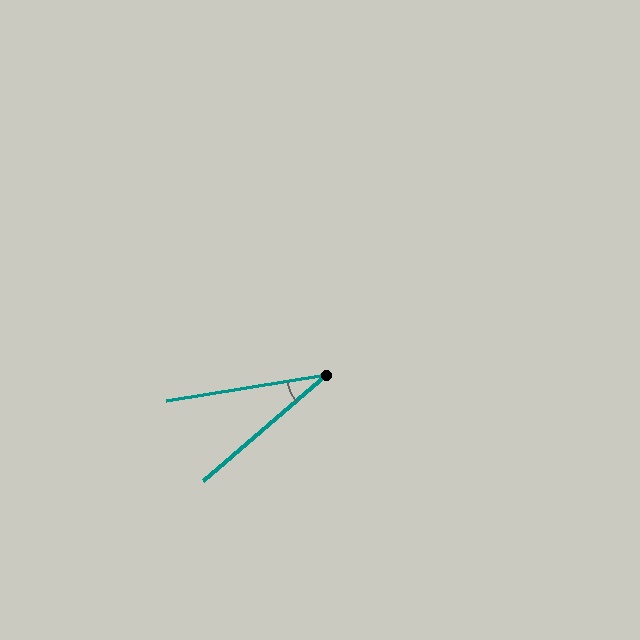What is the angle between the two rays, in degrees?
Approximately 32 degrees.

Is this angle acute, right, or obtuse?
It is acute.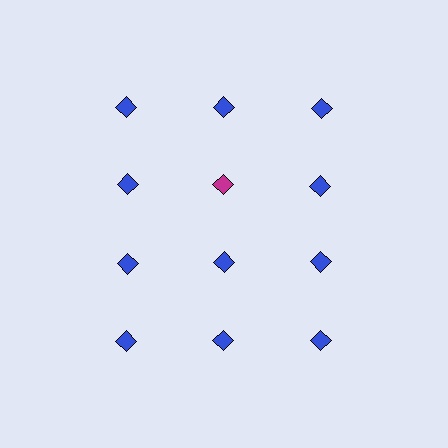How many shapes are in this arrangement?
There are 12 shapes arranged in a grid pattern.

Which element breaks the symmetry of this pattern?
The magenta diamond in the second row, second from left column breaks the symmetry. All other shapes are blue diamonds.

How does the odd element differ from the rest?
It has a different color: magenta instead of blue.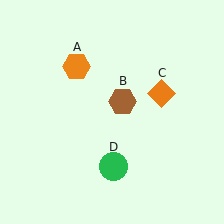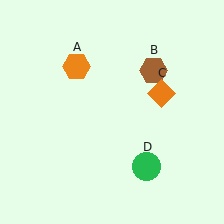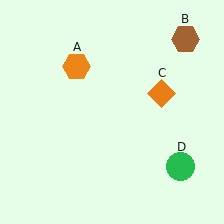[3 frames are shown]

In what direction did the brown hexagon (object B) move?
The brown hexagon (object B) moved up and to the right.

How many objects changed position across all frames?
2 objects changed position: brown hexagon (object B), green circle (object D).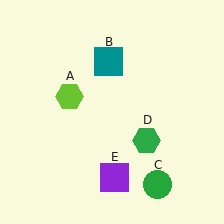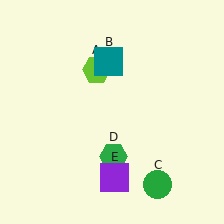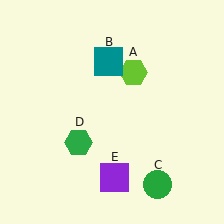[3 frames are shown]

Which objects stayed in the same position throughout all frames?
Teal square (object B) and green circle (object C) and purple square (object E) remained stationary.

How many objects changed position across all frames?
2 objects changed position: lime hexagon (object A), green hexagon (object D).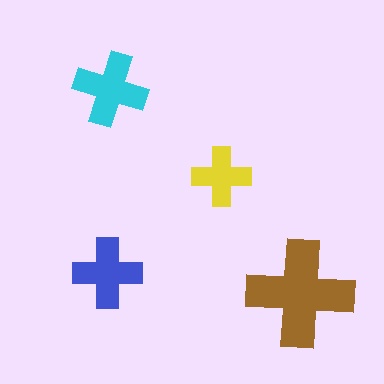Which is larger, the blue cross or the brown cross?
The brown one.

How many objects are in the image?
There are 4 objects in the image.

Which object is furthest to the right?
The brown cross is rightmost.